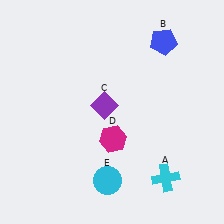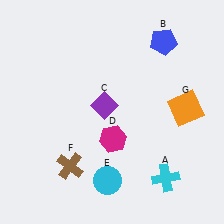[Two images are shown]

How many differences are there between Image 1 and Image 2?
There are 2 differences between the two images.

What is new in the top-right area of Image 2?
An orange square (G) was added in the top-right area of Image 2.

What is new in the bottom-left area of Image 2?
A brown cross (F) was added in the bottom-left area of Image 2.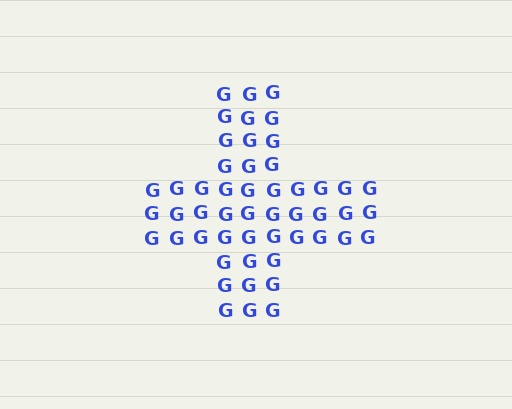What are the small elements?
The small elements are letter G's.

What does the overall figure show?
The overall figure shows a cross.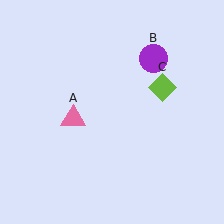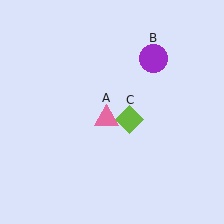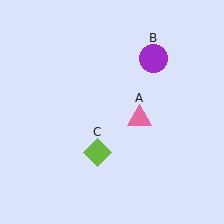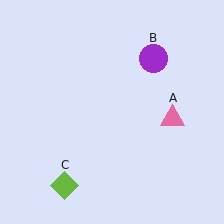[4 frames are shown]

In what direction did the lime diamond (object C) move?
The lime diamond (object C) moved down and to the left.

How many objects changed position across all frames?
2 objects changed position: pink triangle (object A), lime diamond (object C).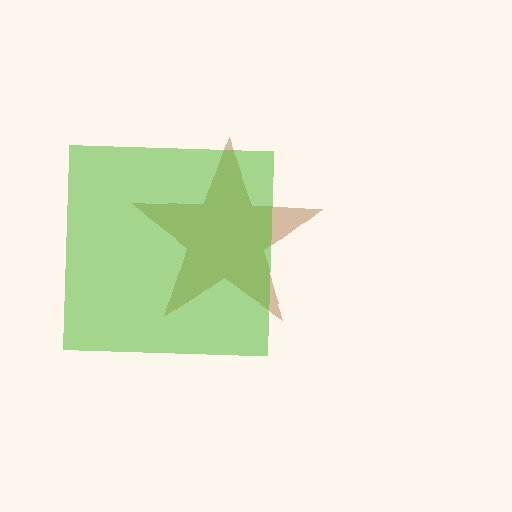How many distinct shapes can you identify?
There are 2 distinct shapes: a brown star, a lime square.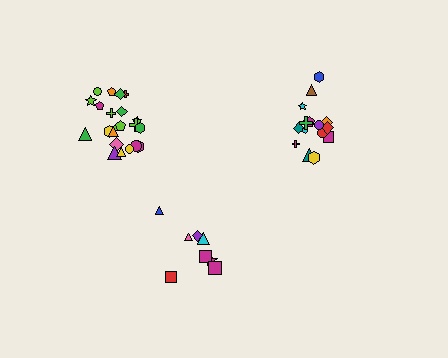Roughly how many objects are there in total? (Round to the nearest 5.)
Roughly 45 objects in total.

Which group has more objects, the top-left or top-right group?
The top-left group.